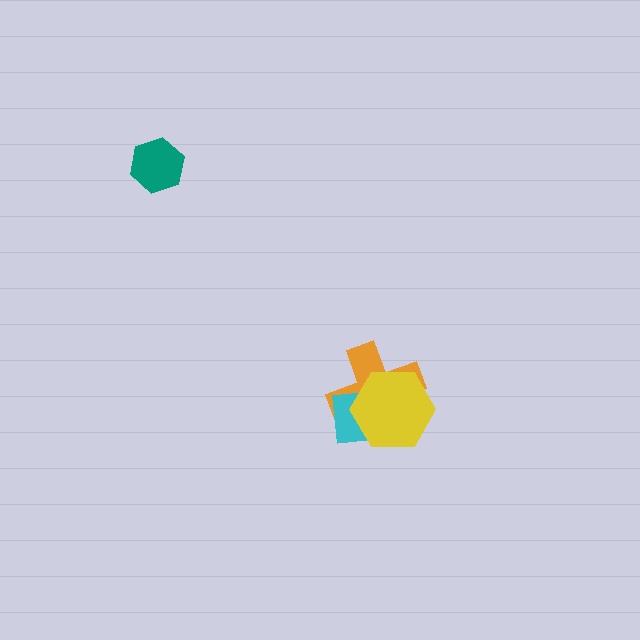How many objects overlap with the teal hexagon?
0 objects overlap with the teal hexagon.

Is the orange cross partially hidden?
Yes, it is partially covered by another shape.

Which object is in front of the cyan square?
The yellow hexagon is in front of the cyan square.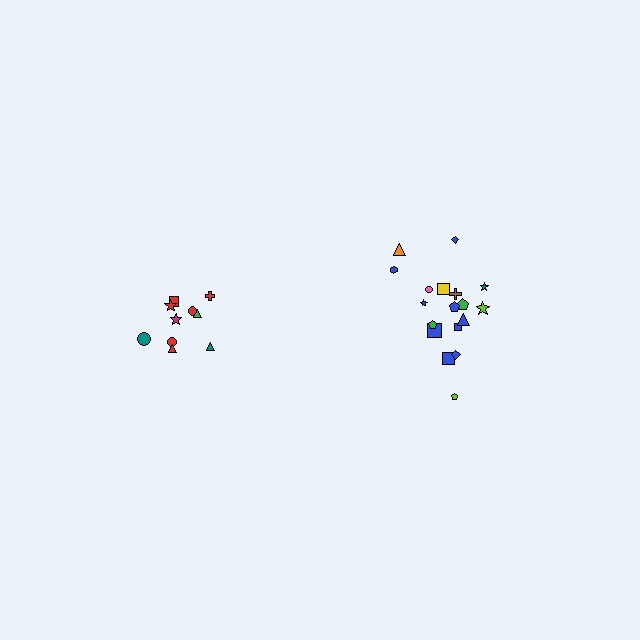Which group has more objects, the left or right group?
The right group.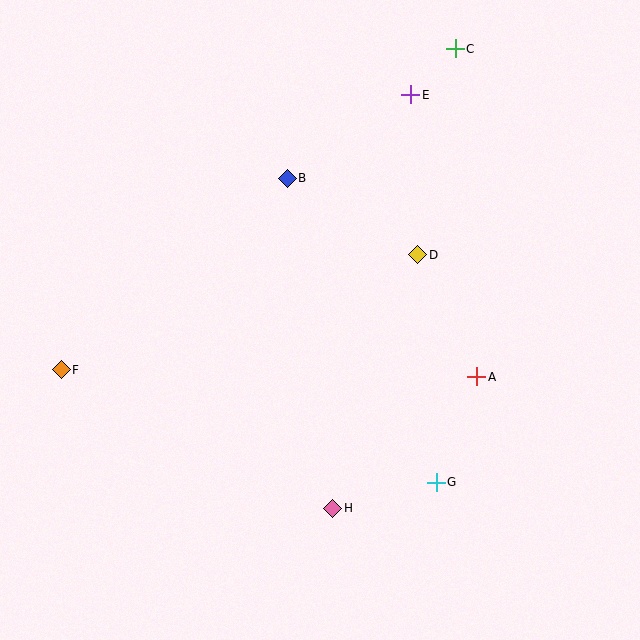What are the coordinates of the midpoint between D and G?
The midpoint between D and G is at (427, 369).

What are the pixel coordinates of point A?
Point A is at (477, 377).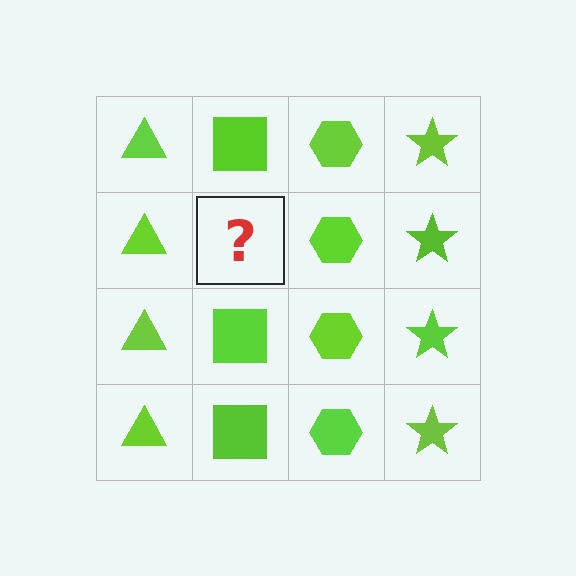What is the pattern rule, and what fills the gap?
The rule is that each column has a consistent shape. The gap should be filled with a lime square.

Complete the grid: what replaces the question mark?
The question mark should be replaced with a lime square.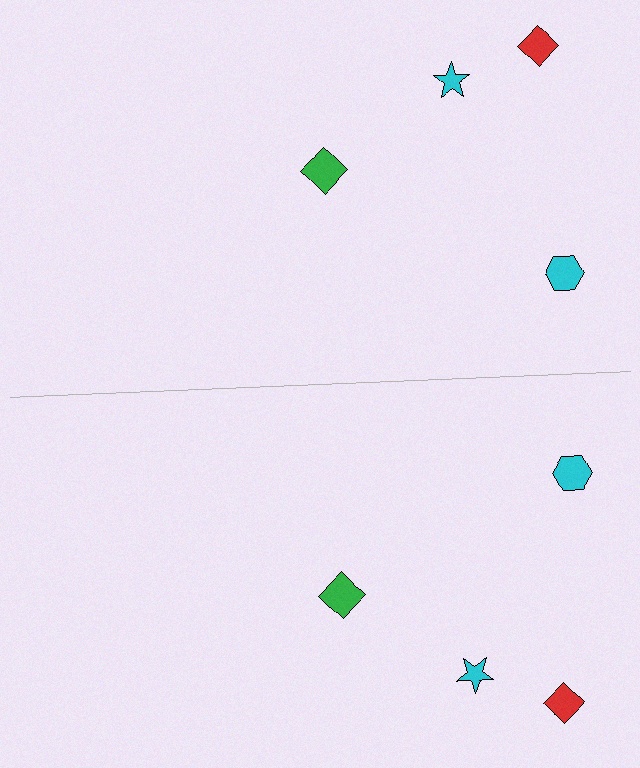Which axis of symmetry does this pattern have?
The pattern has a horizontal axis of symmetry running through the center of the image.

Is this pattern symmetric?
Yes, this pattern has bilateral (reflection) symmetry.